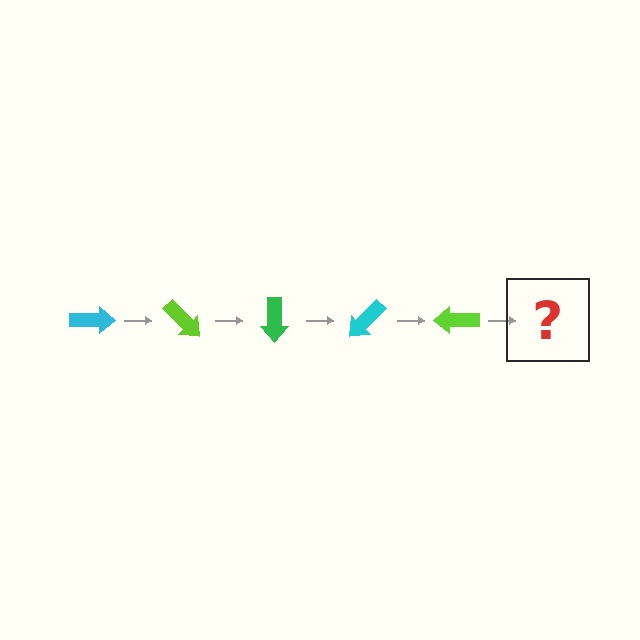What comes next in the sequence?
The next element should be a green arrow, rotated 225 degrees from the start.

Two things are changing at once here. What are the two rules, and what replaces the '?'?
The two rules are that it rotates 45 degrees each step and the color cycles through cyan, lime, and green. The '?' should be a green arrow, rotated 225 degrees from the start.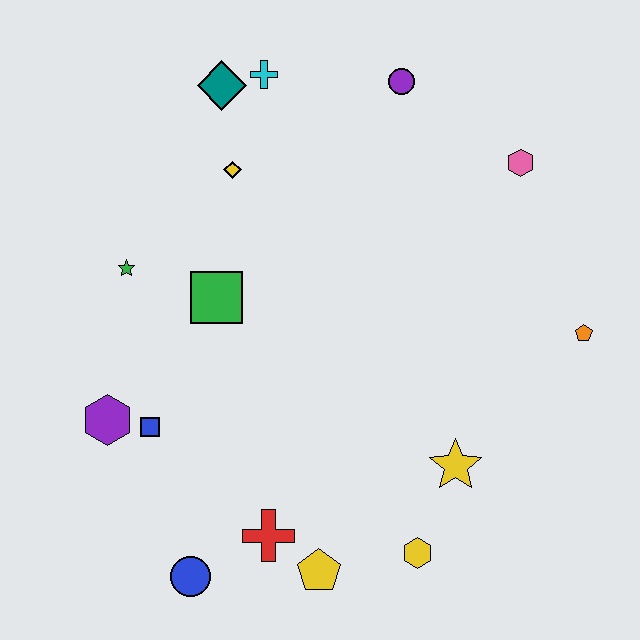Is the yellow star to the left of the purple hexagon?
No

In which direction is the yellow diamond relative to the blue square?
The yellow diamond is above the blue square.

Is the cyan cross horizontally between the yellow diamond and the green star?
No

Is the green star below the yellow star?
No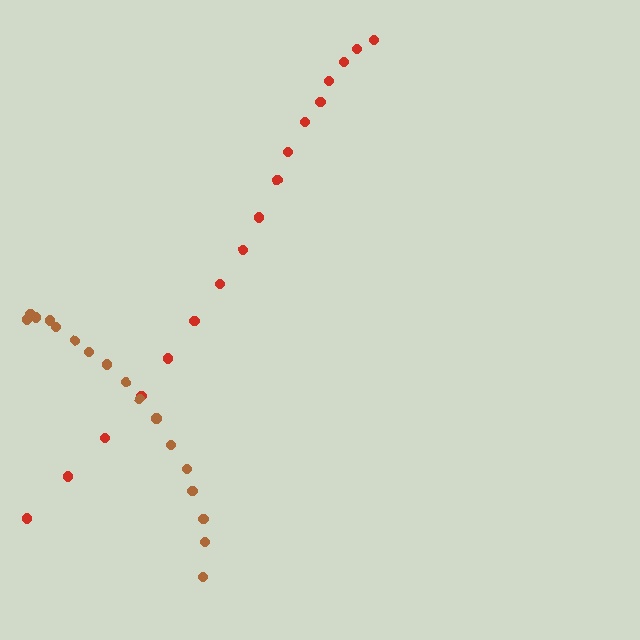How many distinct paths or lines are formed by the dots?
There are 2 distinct paths.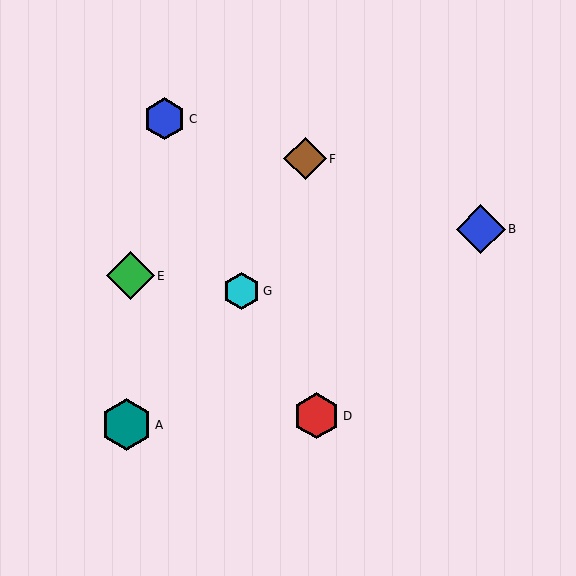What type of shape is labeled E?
Shape E is a green diamond.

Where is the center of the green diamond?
The center of the green diamond is at (130, 276).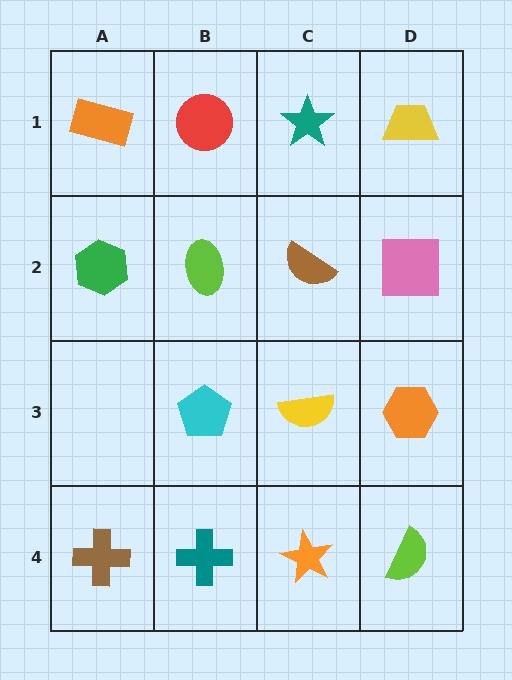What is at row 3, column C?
A yellow semicircle.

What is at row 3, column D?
An orange hexagon.